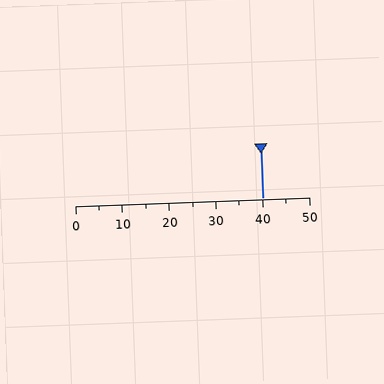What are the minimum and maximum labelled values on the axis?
The axis runs from 0 to 50.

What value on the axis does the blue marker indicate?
The marker indicates approximately 40.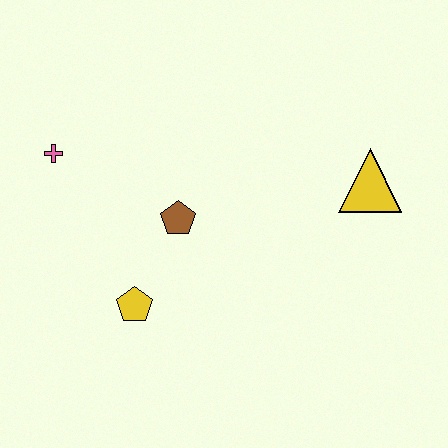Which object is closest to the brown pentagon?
The yellow pentagon is closest to the brown pentagon.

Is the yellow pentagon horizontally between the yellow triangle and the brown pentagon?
No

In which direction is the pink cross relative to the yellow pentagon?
The pink cross is above the yellow pentagon.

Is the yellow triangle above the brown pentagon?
Yes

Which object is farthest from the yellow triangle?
The pink cross is farthest from the yellow triangle.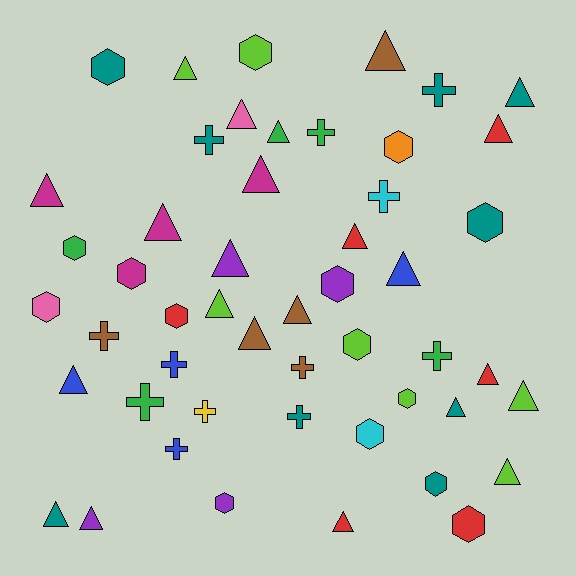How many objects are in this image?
There are 50 objects.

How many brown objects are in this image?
There are 5 brown objects.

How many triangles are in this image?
There are 23 triangles.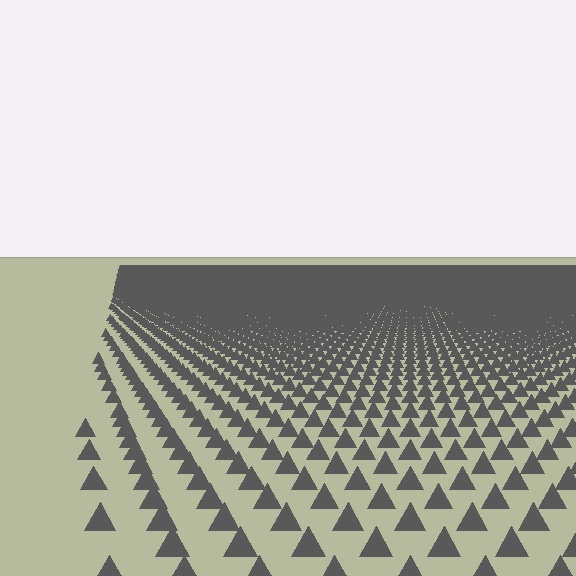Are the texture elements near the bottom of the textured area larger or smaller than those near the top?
Larger. Near the bottom, elements are closer to the viewer and appear at a bigger on-screen size.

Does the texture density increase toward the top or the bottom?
Density increases toward the top.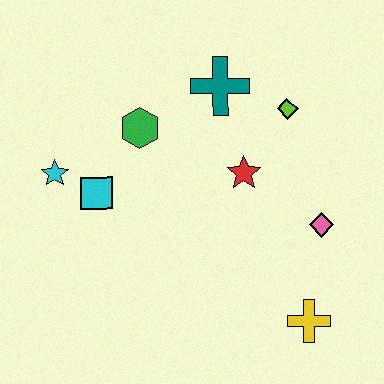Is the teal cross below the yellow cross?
No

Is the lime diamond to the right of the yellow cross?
No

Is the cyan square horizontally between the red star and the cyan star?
Yes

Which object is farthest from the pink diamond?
The cyan star is farthest from the pink diamond.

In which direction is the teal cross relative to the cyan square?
The teal cross is to the right of the cyan square.